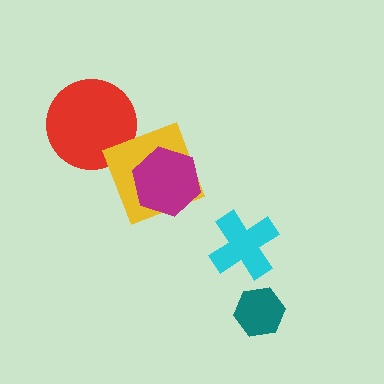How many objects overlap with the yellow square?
1 object overlaps with the yellow square.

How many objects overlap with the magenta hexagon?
1 object overlaps with the magenta hexagon.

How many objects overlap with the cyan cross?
0 objects overlap with the cyan cross.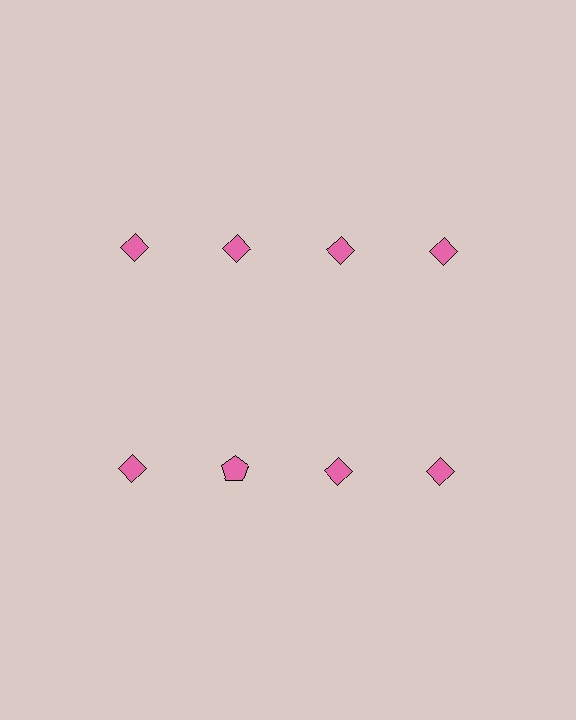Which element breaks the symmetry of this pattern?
The pink pentagon in the second row, second from left column breaks the symmetry. All other shapes are pink diamonds.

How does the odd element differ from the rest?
It has a different shape: pentagon instead of diamond.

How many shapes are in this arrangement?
There are 8 shapes arranged in a grid pattern.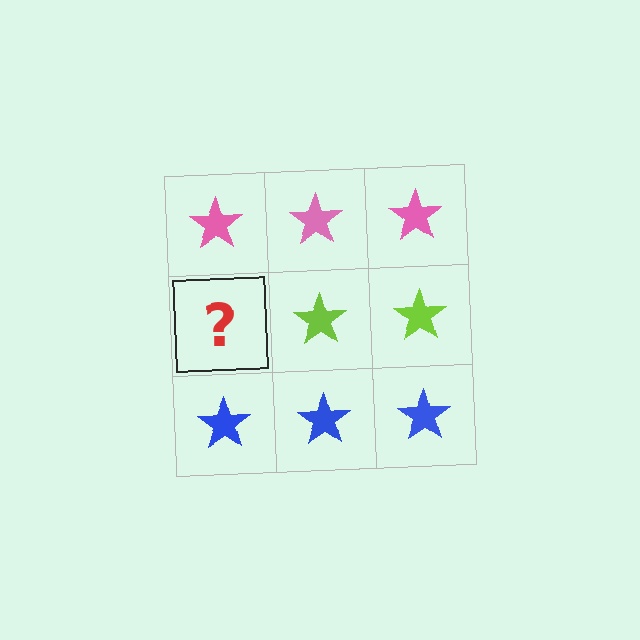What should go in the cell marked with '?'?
The missing cell should contain a lime star.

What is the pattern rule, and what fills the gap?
The rule is that each row has a consistent color. The gap should be filled with a lime star.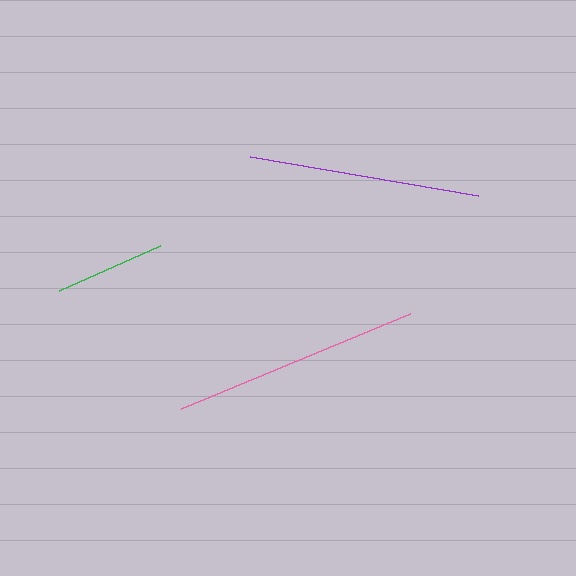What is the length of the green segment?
The green segment is approximately 110 pixels long.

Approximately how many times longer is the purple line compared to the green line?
The purple line is approximately 2.1 times the length of the green line.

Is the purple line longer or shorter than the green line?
The purple line is longer than the green line.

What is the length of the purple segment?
The purple segment is approximately 231 pixels long.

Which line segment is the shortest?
The green line is the shortest at approximately 110 pixels.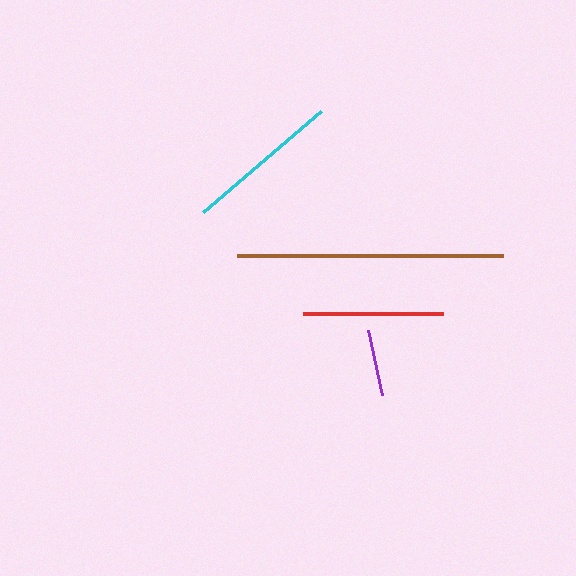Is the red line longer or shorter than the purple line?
The red line is longer than the purple line.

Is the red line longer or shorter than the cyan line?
The cyan line is longer than the red line.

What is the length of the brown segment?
The brown segment is approximately 266 pixels long.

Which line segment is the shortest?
The purple line is the shortest at approximately 67 pixels.